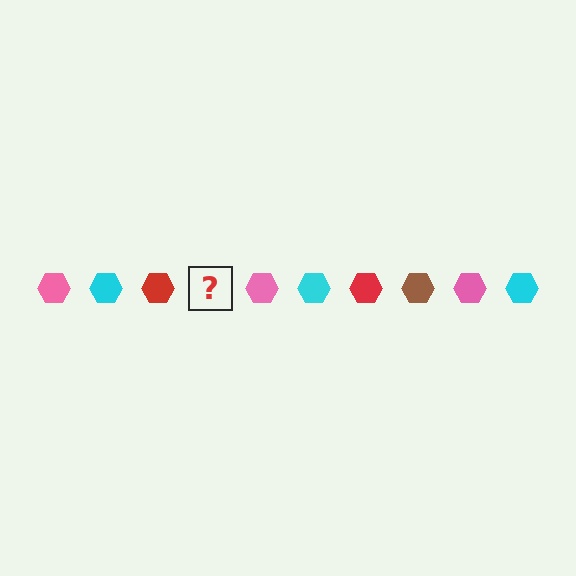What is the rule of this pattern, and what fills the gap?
The rule is that the pattern cycles through pink, cyan, red, brown hexagons. The gap should be filled with a brown hexagon.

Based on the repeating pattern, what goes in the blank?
The blank should be a brown hexagon.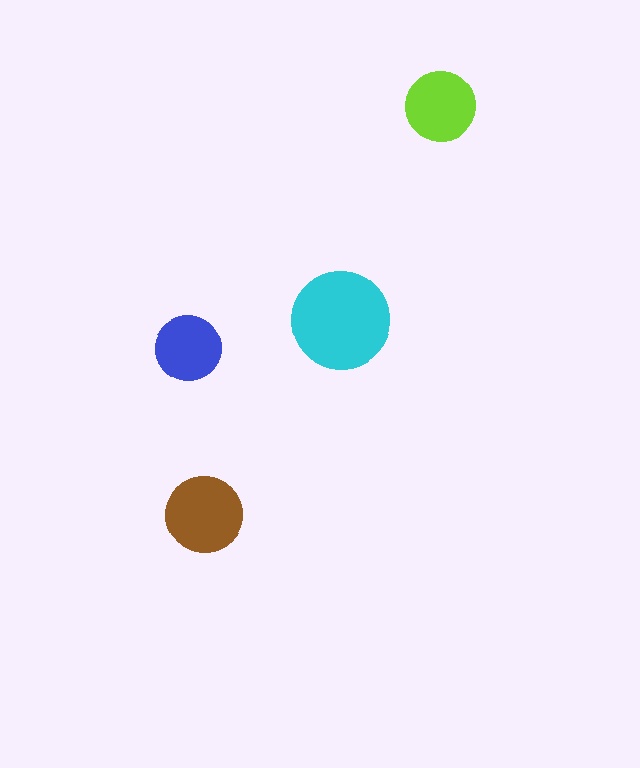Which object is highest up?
The lime circle is topmost.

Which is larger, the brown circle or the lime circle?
The brown one.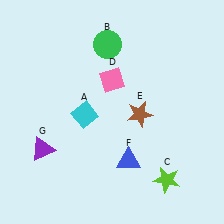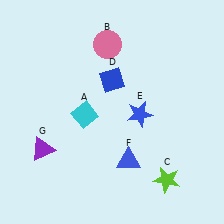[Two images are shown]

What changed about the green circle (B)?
In Image 1, B is green. In Image 2, it changed to pink.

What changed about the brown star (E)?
In Image 1, E is brown. In Image 2, it changed to blue.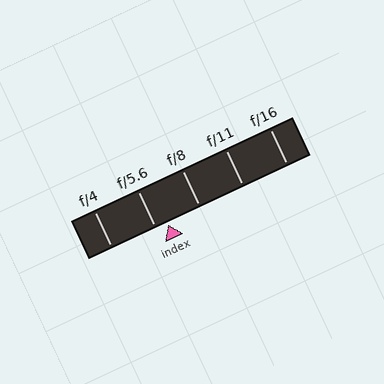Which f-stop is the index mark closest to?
The index mark is closest to f/5.6.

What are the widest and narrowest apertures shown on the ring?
The widest aperture shown is f/4 and the narrowest is f/16.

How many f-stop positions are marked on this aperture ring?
There are 5 f-stop positions marked.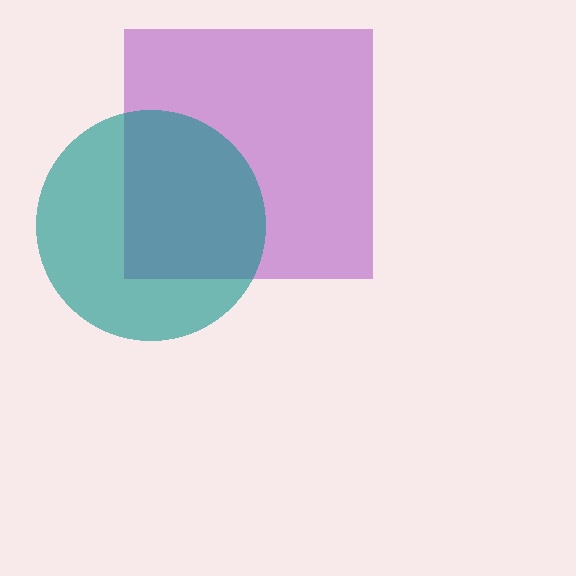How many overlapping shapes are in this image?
There are 2 overlapping shapes in the image.